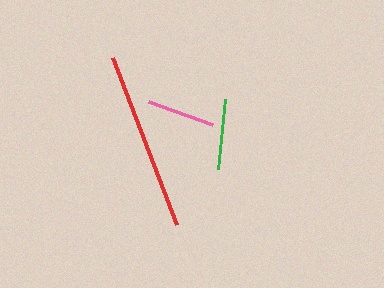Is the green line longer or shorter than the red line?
The red line is longer than the green line.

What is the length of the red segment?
The red segment is approximately 179 pixels long.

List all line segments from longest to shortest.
From longest to shortest: red, green, pink.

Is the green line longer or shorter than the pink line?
The green line is longer than the pink line.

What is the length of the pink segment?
The pink segment is approximately 68 pixels long.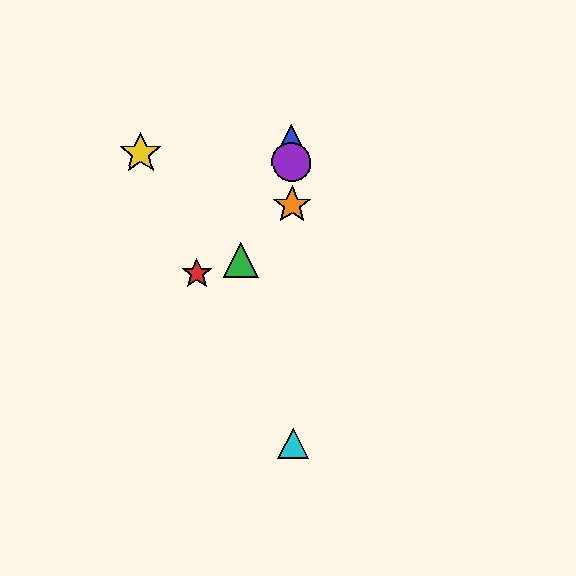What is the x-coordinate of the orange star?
The orange star is at x≈292.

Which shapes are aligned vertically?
The blue triangle, the purple circle, the orange star, the cyan triangle are aligned vertically.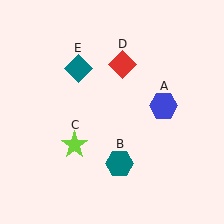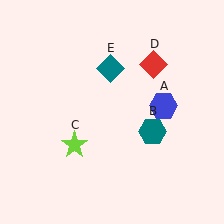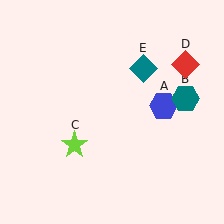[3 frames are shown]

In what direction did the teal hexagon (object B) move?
The teal hexagon (object B) moved up and to the right.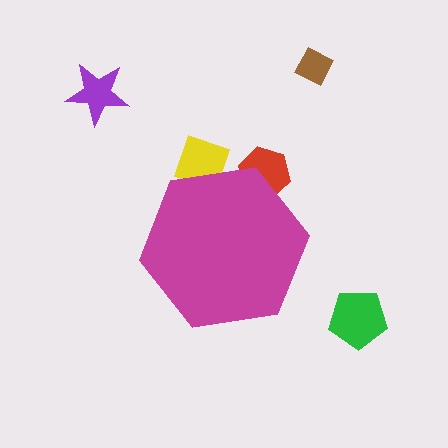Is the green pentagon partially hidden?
No, the green pentagon is fully visible.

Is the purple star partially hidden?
No, the purple star is fully visible.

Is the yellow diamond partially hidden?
Yes, the yellow diamond is partially hidden behind the magenta hexagon.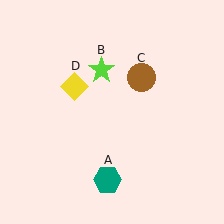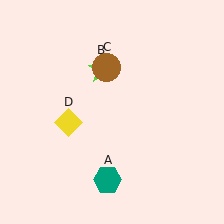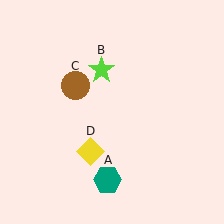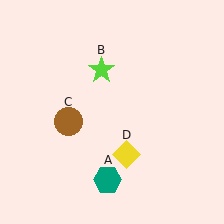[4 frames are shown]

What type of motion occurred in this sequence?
The brown circle (object C), yellow diamond (object D) rotated counterclockwise around the center of the scene.